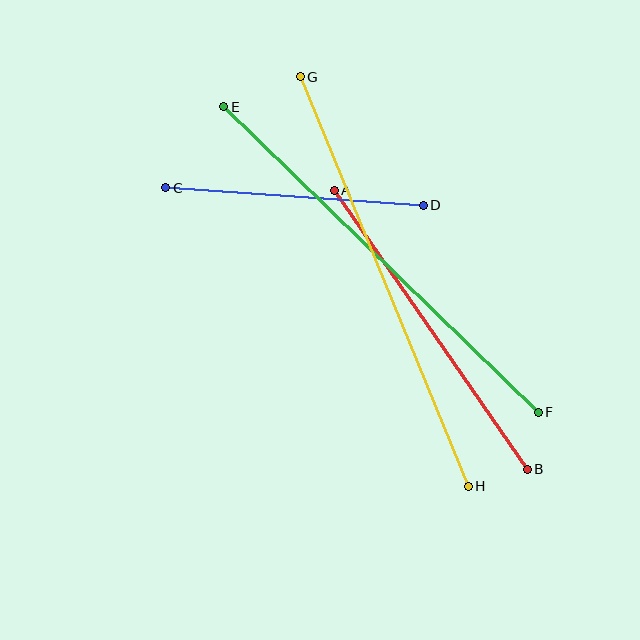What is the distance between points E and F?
The distance is approximately 438 pixels.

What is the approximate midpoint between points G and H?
The midpoint is at approximately (384, 281) pixels.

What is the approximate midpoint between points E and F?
The midpoint is at approximately (381, 260) pixels.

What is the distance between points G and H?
The distance is approximately 443 pixels.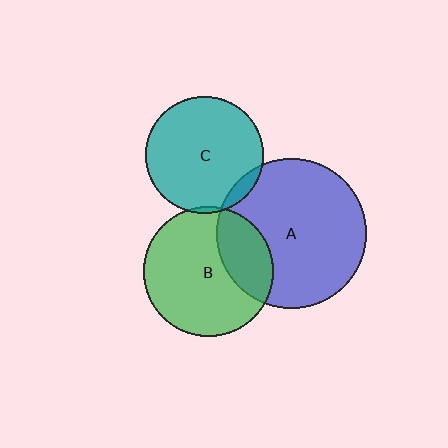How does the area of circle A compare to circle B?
Approximately 1.3 times.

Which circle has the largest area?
Circle A (blue).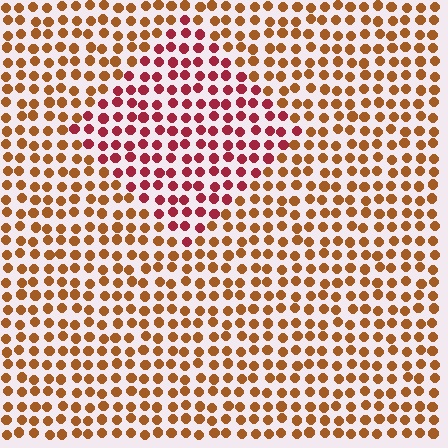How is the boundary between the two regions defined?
The boundary is defined purely by a slight shift in hue (about 39 degrees). Spacing, size, and orientation are identical on both sides.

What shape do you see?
I see a diamond.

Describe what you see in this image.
The image is filled with small brown elements in a uniform arrangement. A diamond-shaped region is visible where the elements are tinted to a slightly different hue, forming a subtle color boundary.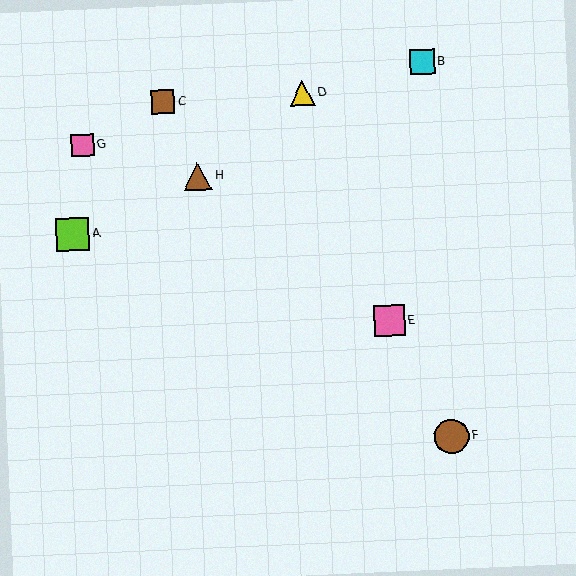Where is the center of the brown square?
The center of the brown square is at (163, 102).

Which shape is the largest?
The brown circle (labeled F) is the largest.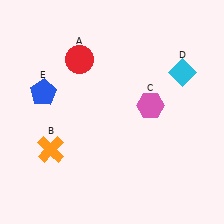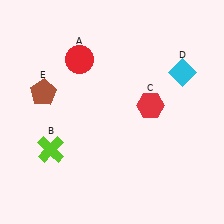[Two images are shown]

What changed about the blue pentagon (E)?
In Image 1, E is blue. In Image 2, it changed to brown.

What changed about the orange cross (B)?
In Image 1, B is orange. In Image 2, it changed to lime.